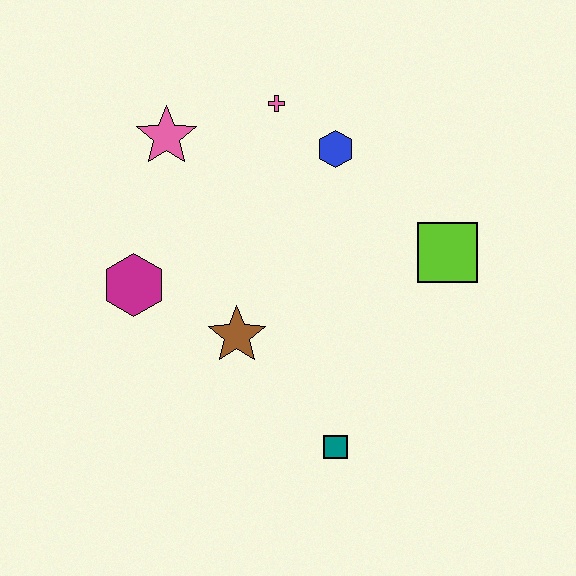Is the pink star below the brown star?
No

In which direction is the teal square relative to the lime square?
The teal square is below the lime square.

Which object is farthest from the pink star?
The teal square is farthest from the pink star.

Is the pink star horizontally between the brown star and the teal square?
No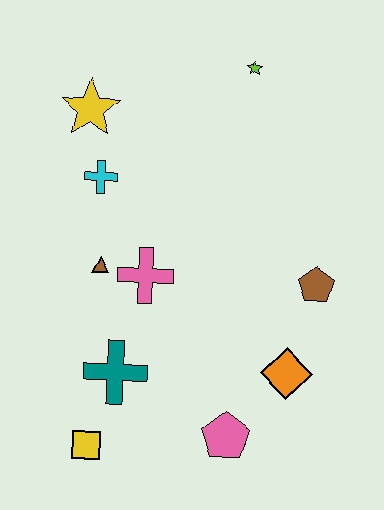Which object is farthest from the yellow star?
The pink pentagon is farthest from the yellow star.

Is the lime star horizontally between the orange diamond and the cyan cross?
Yes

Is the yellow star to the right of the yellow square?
No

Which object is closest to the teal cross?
The yellow square is closest to the teal cross.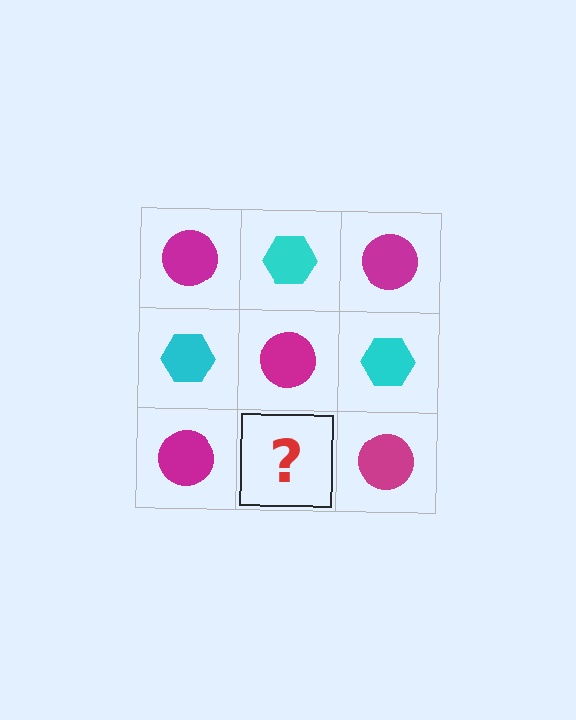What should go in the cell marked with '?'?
The missing cell should contain a cyan hexagon.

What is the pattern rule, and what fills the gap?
The rule is that it alternates magenta circle and cyan hexagon in a checkerboard pattern. The gap should be filled with a cyan hexagon.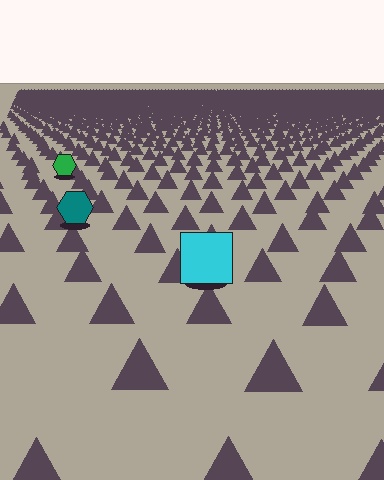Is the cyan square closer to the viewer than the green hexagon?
Yes. The cyan square is closer — you can tell from the texture gradient: the ground texture is coarser near it.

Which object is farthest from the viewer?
The green hexagon is farthest from the viewer. It appears smaller and the ground texture around it is denser.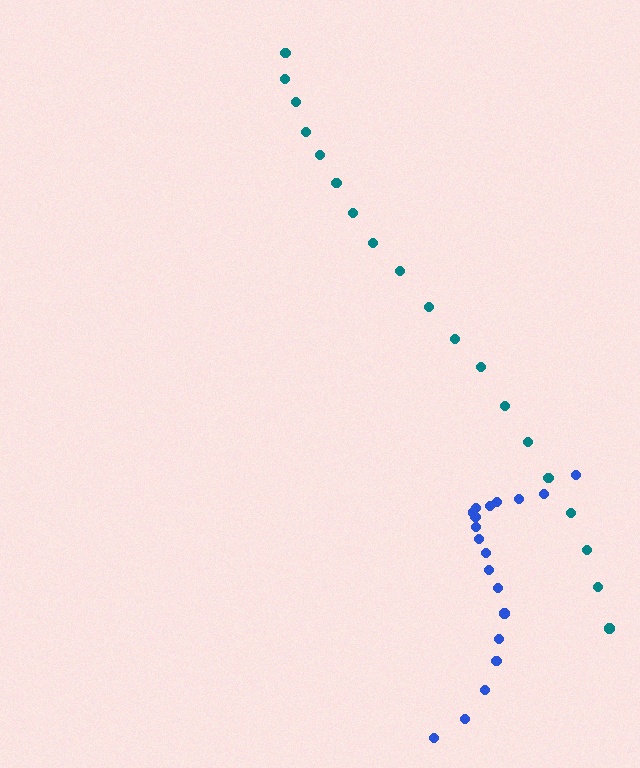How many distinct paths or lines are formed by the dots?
There are 2 distinct paths.